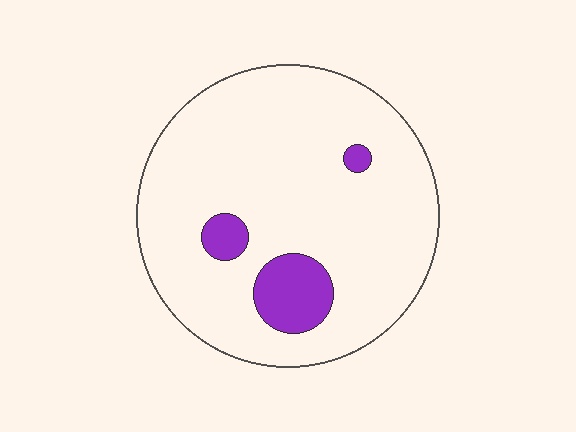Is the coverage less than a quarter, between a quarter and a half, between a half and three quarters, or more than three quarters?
Less than a quarter.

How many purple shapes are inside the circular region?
3.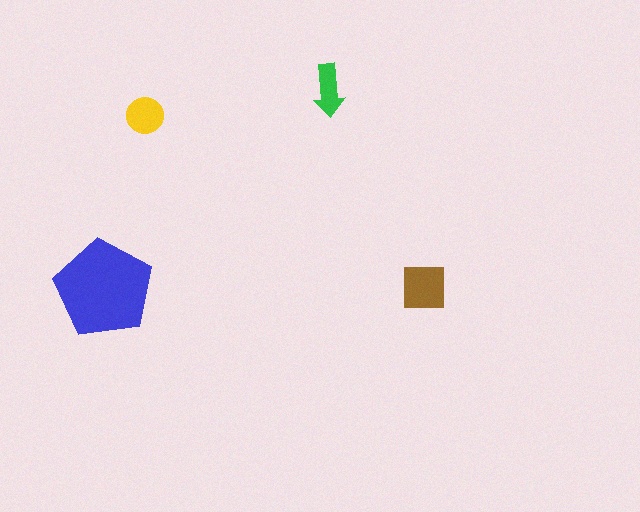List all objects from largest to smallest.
The blue pentagon, the brown square, the yellow circle, the green arrow.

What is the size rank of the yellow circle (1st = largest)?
3rd.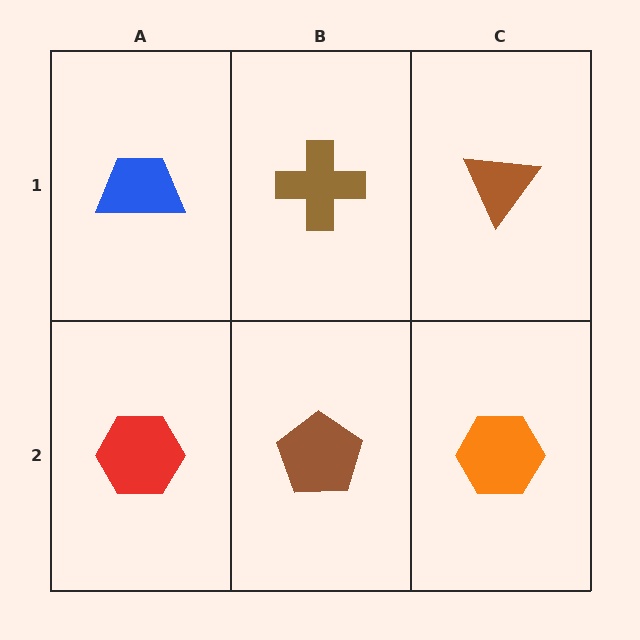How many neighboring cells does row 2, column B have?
3.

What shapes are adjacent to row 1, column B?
A brown pentagon (row 2, column B), a blue trapezoid (row 1, column A), a brown triangle (row 1, column C).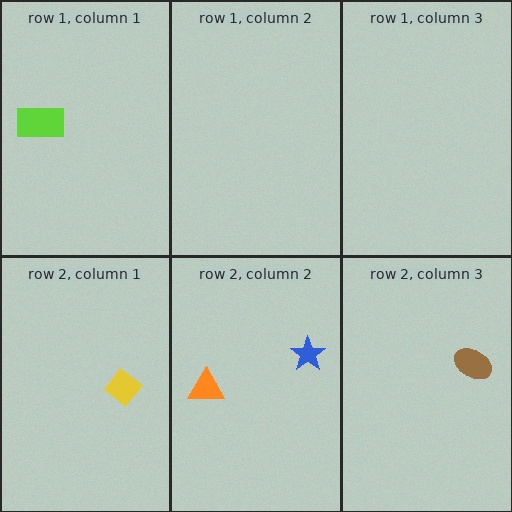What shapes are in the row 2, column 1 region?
The yellow diamond.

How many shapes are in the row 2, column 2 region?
2.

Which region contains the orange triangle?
The row 2, column 2 region.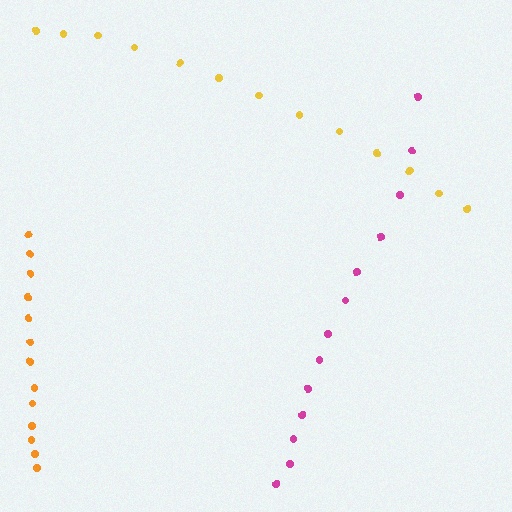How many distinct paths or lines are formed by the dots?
There are 3 distinct paths.